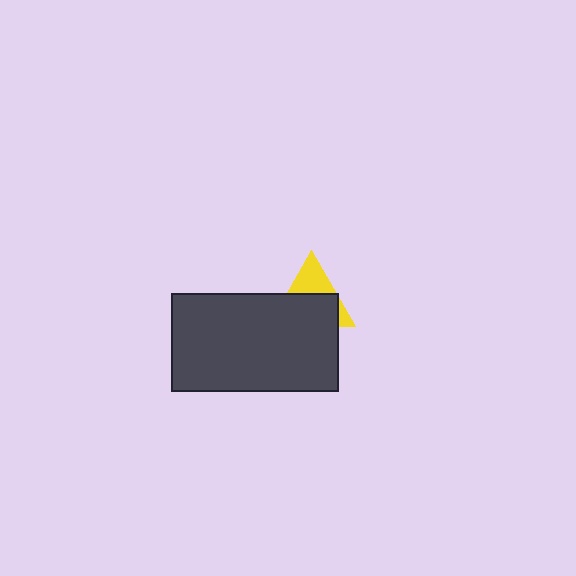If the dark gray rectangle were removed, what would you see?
You would see the complete yellow triangle.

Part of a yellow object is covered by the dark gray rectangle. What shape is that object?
It is a triangle.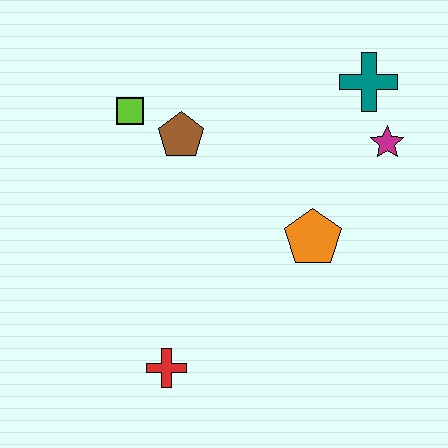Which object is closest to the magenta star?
The teal cross is closest to the magenta star.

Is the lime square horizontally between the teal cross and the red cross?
No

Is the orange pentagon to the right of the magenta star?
No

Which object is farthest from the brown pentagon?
The red cross is farthest from the brown pentagon.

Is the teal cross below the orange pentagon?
No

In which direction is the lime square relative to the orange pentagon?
The lime square is to the left of the orange pentagon.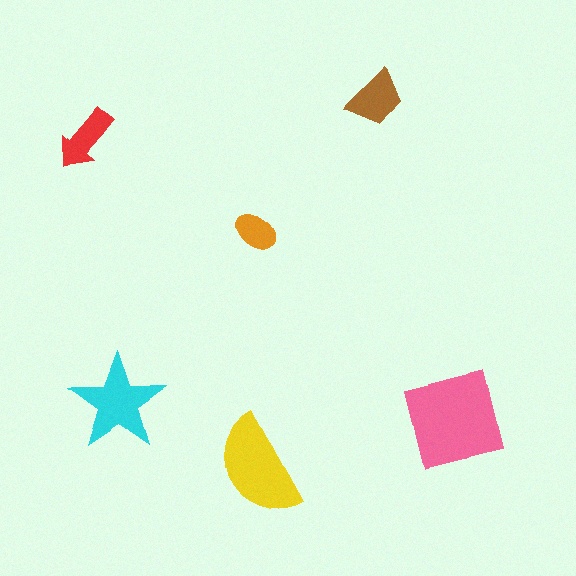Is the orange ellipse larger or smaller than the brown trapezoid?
Smaller.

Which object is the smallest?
The orange ellipse.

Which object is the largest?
The pink square.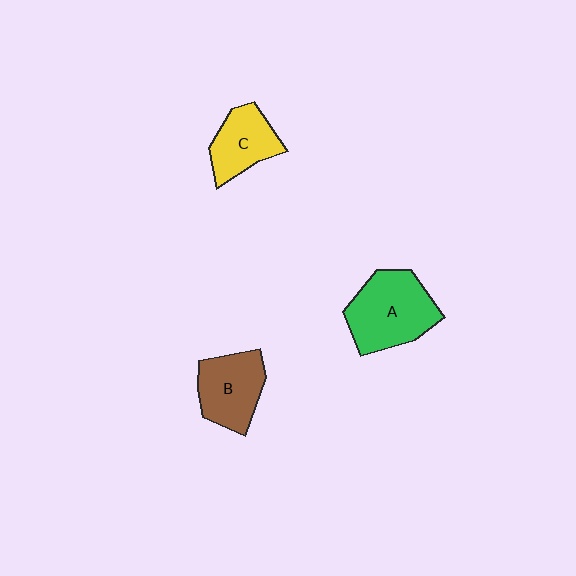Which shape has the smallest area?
Shape C (yellow).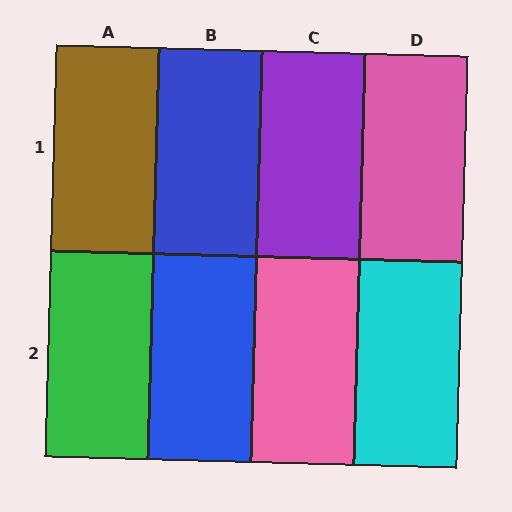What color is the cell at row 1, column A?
Brown.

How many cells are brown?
1 cell is brown.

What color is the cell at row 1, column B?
Blue.